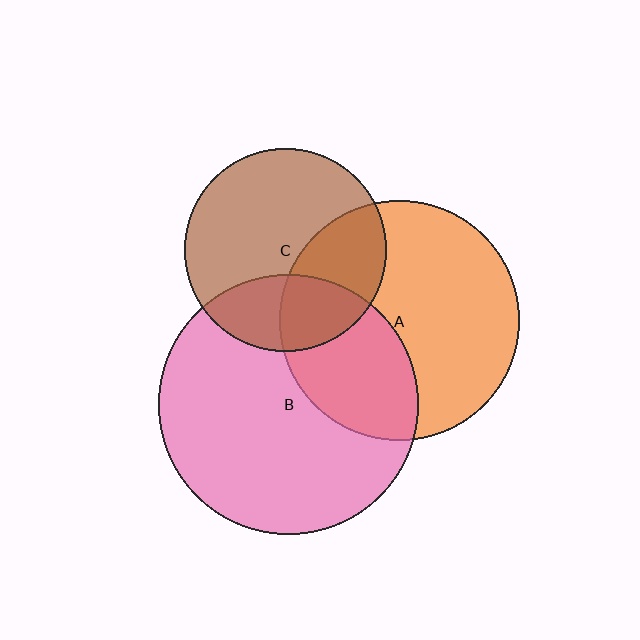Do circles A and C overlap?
Yes.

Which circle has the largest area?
Circle B (pink).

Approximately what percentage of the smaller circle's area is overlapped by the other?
Approximately 35%.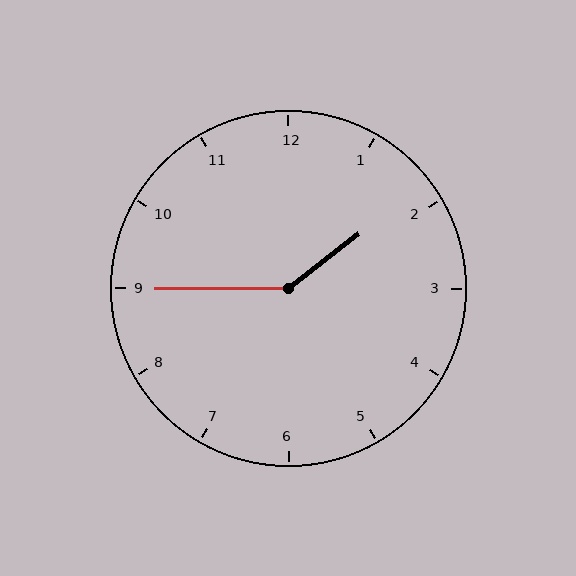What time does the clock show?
1:45.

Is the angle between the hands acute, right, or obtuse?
It is obtuse.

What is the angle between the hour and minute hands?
Approximately 142 degrees.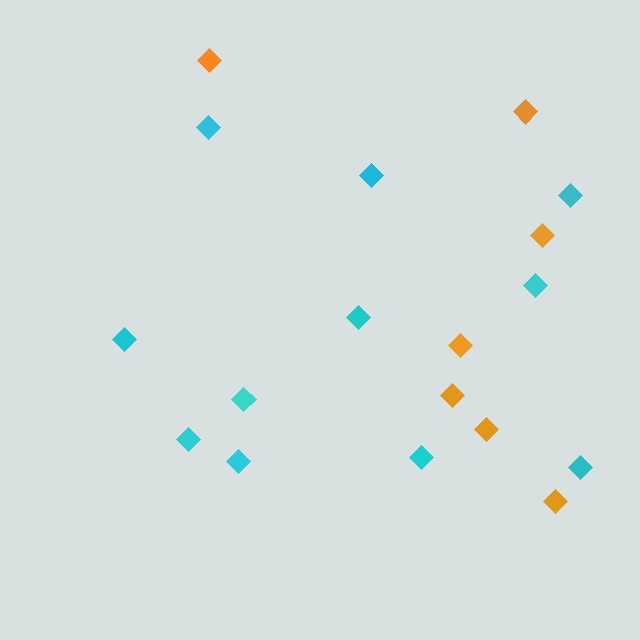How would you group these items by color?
There are 2 groups: one group of cyan diamonds (11) and one group of orange diamonds (7).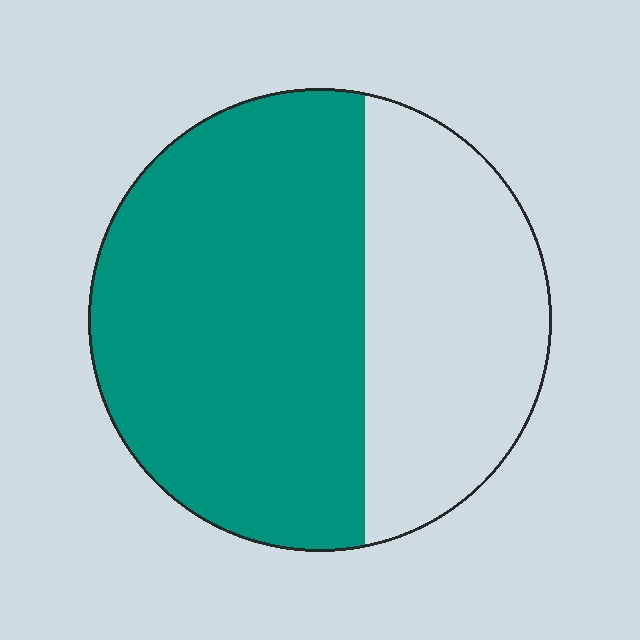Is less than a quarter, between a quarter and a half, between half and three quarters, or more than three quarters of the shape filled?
Between half and three quarters.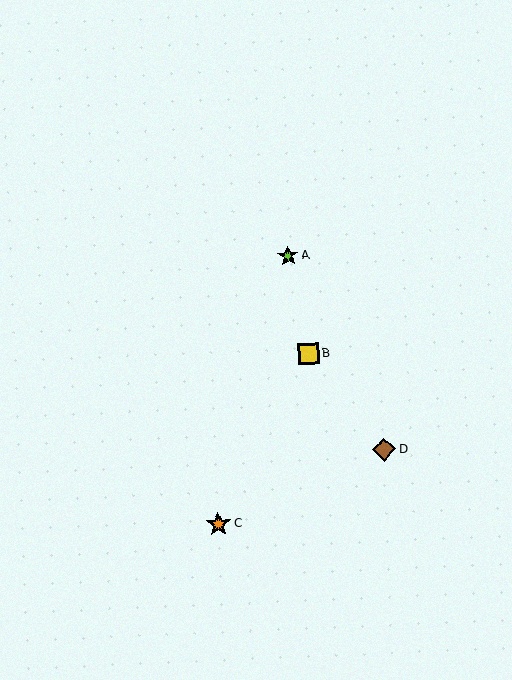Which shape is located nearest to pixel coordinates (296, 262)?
The lime star (labeled A) at (288, 256) is nearest to that location.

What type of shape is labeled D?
Shape D is a brown diamond.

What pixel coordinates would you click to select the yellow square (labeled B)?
Click at (308, 354) to select the yellow square B.